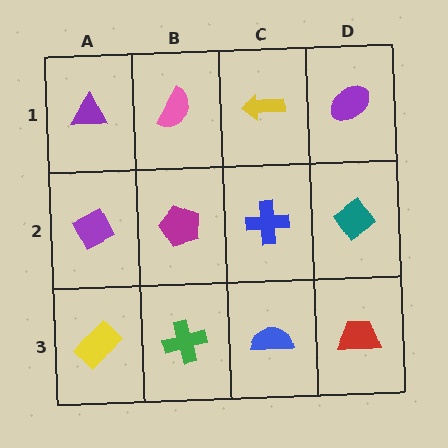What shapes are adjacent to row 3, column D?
A teal diamond (row 2, column D), a blue semicircle (row 3, column C).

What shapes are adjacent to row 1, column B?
A magenta pentagon (row 2, column B), a purple triangle (row 1, column A), a yellow arrow (row 1, column C).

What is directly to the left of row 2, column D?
A blue cross.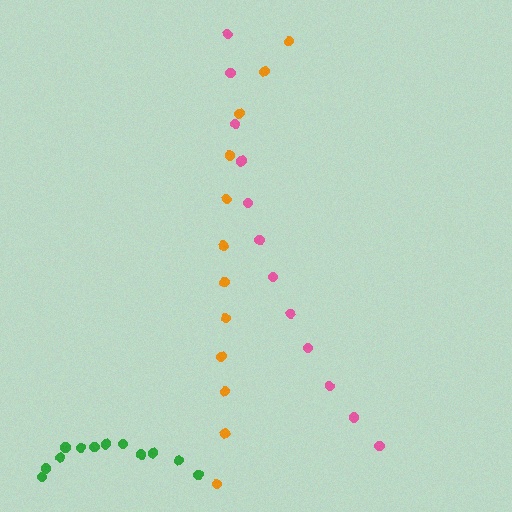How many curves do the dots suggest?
There are 3 distinct paths.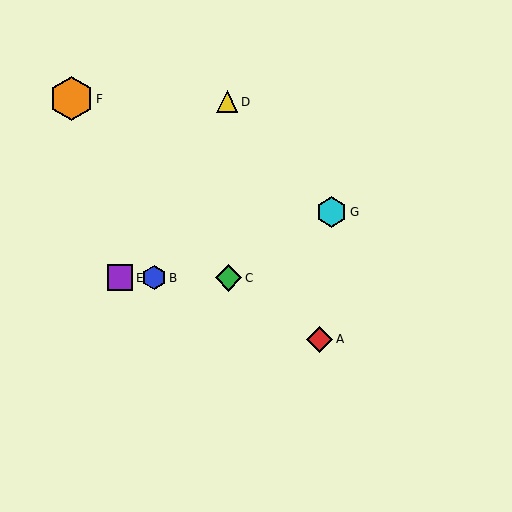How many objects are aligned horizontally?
3 objects (B, C, E) are aligned horizontally.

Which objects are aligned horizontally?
Objects B, C, E are aligned horizontally.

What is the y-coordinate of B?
Object B is at y≈278.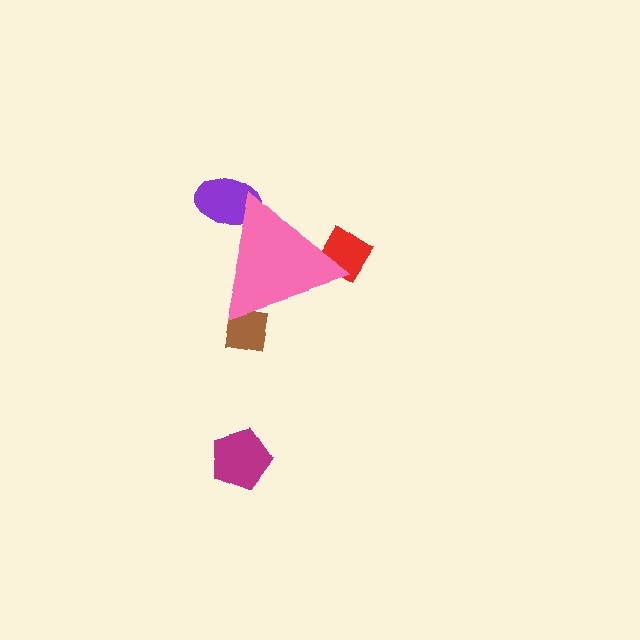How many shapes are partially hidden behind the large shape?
3 shapes are partially hidden.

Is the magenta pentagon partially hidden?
No, the magenta pentagon is fully visible.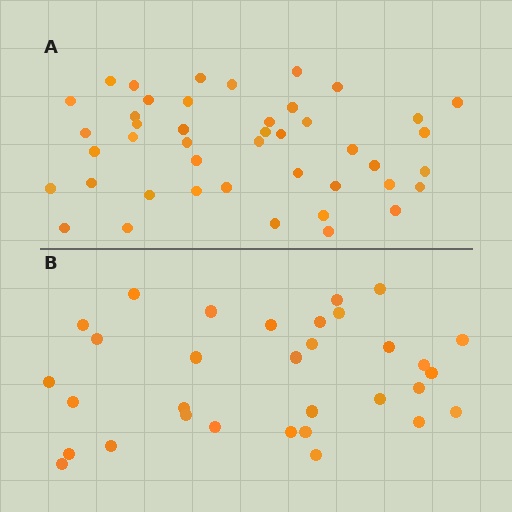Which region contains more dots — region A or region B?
Region A (the top region) has more dots.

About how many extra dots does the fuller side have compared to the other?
Region A has roughly 12 or so more dots than region B.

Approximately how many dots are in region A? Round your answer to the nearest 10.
About 40 dots. (The exact count is 44, which rounds to 40.)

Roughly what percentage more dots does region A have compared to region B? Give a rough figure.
About 40% more.